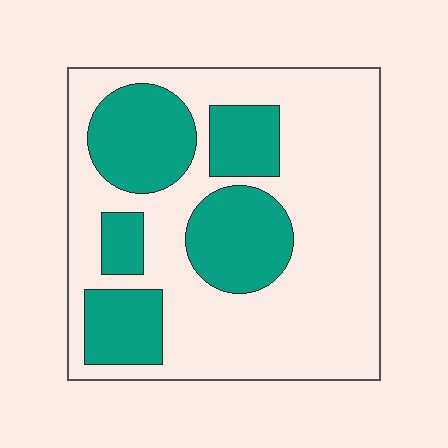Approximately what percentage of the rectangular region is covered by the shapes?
Approximately 35%.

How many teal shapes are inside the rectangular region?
5.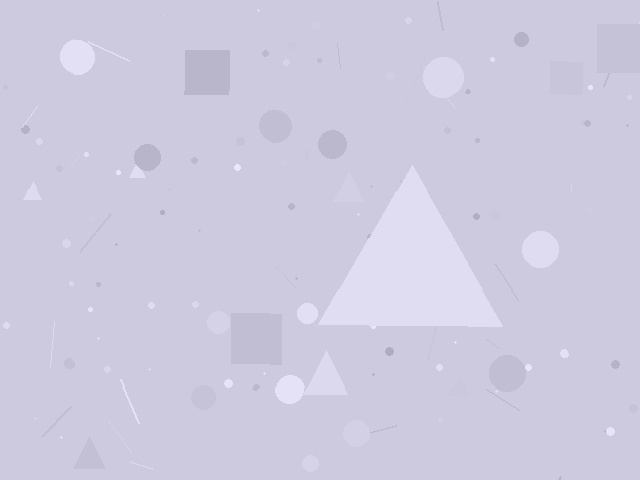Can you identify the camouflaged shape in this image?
The camouflaged shape is a triangle.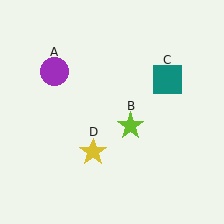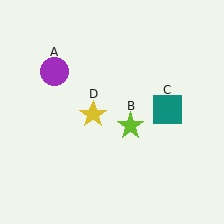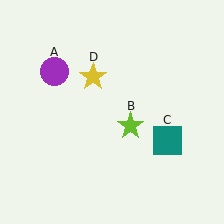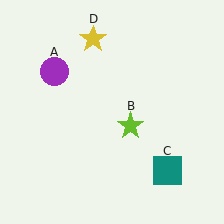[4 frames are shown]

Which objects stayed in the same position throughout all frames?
Purple circle (object A) and lime star (object B) remained stationary.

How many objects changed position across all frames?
2 objects changed position: teal square (object C), yellow star (object D).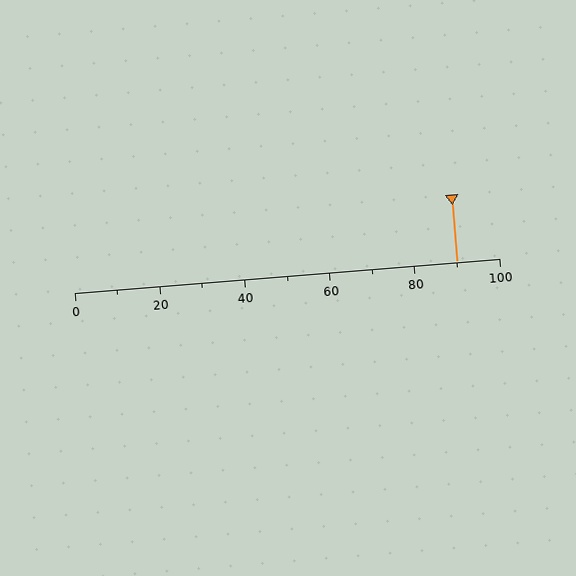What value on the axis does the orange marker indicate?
The marker indicates approximately 90.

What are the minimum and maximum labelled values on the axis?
The axis runs from 0 to 100.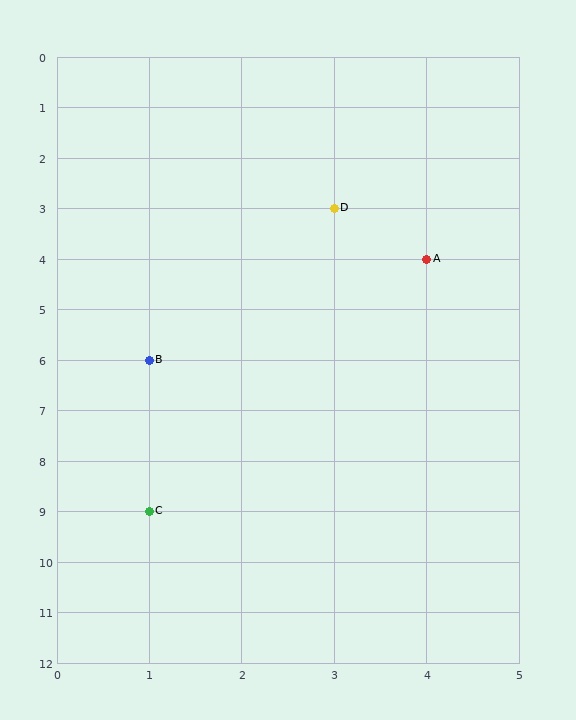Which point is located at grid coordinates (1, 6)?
Point B is at (1, 6).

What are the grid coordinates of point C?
Point C is at grid coordinates (1, 9).